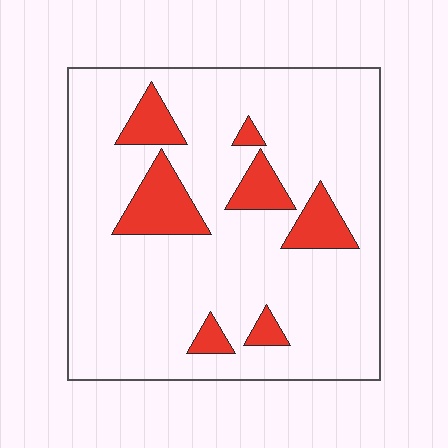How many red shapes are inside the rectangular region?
7.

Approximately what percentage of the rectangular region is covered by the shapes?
Approximately 15%.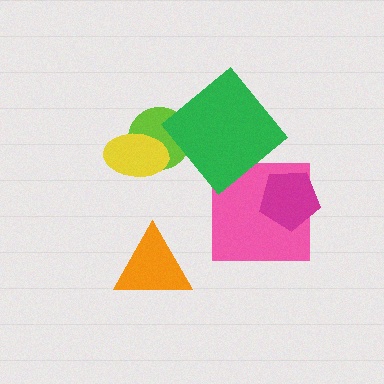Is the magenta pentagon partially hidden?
No, no other shape covers it.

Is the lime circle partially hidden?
Yes, it is partially covered by another shape.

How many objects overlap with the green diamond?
1 object overlaps with the green diamond.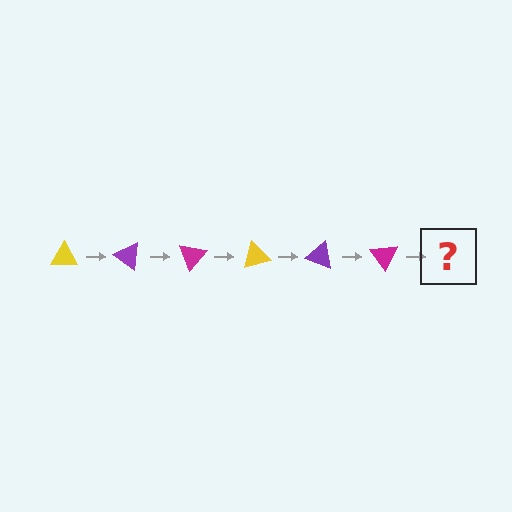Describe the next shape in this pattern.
It should be a yellow triangle, rotated 210 degrees from the start.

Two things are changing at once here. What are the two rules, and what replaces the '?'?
The two rules are that it rotates 35 degrees each step and the color cycles through yellow, purple, and magenta. The '?' should be a yellow triangle, rotated 210 degrees from the start.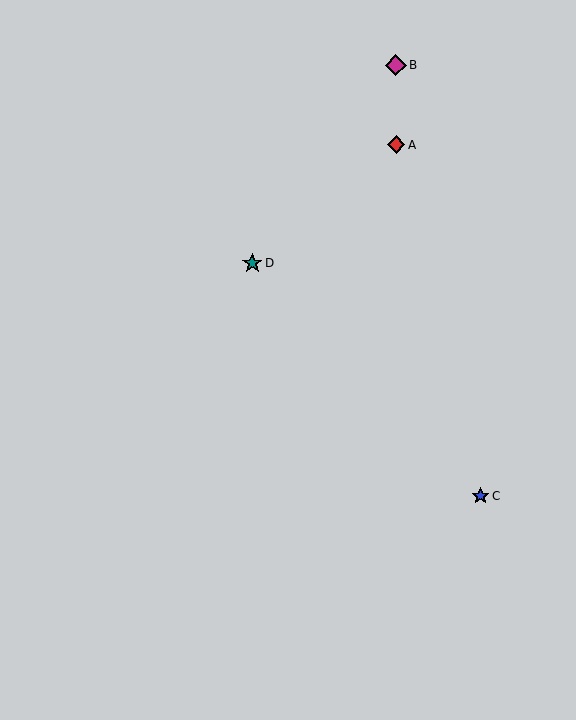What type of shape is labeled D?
Shape D is a teal star.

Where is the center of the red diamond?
The center of the red diamond is at (396, 145).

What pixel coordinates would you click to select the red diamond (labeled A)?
Click at (396, 145) to select the red diamond A.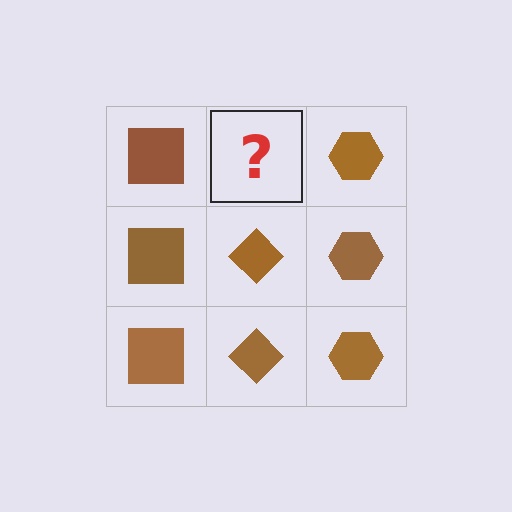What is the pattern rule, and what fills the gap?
The rule is that each column has a consistent shape. The gap should be filled with a brown diamond.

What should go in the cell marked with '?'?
The missing cell should contain a brown diamond.